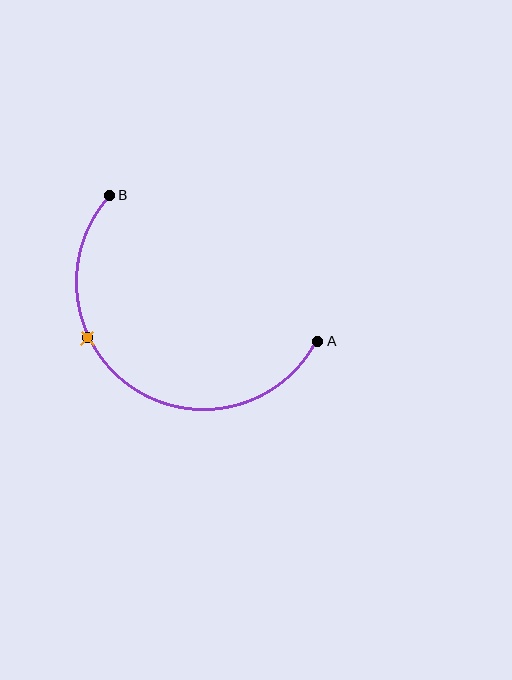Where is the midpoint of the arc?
The arc midpoint is the point on the curve farthest from the straight line joining A and B. It sits below and to the left of that line.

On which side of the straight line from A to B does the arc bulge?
The arc bulges below and to the left of the straight line connecting A and B.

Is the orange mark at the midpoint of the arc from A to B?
No. The orange mark lies on the arc but is closer to endpoint B. The arc midpoint would be at the point on the curve equidistant along the arc from both A and B.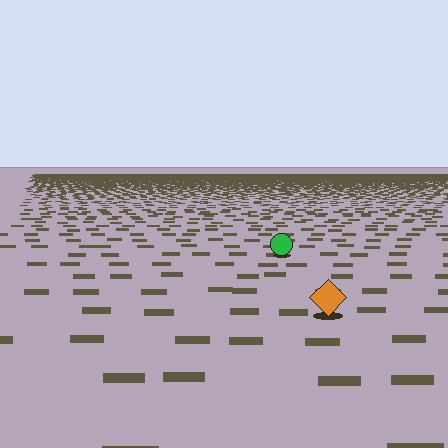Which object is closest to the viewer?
The orange diamond is closest. The texture marks near it are larger and more spread out.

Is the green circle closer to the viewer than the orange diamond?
No. The orange diamond is closer — you can tell from the texture gradient: the ground texture is coarser near it.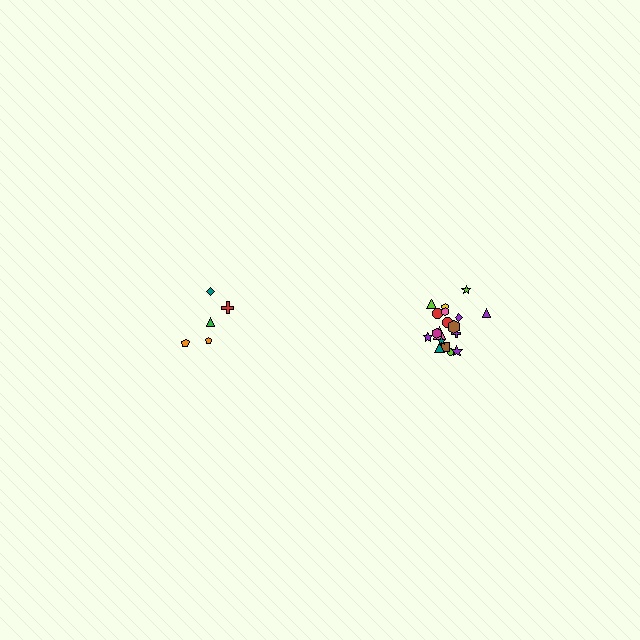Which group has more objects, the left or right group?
The right group.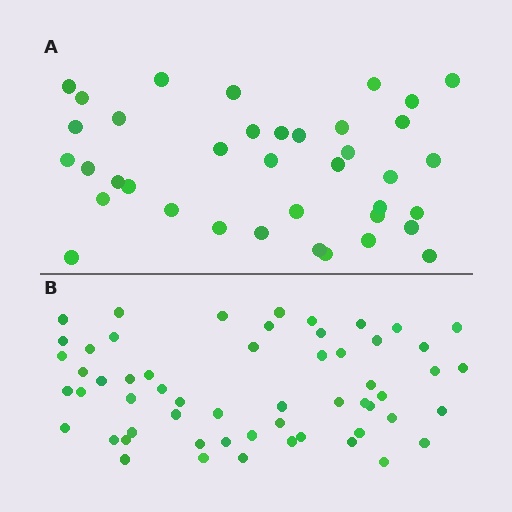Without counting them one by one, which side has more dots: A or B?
Region B (the bottom region) has more dots.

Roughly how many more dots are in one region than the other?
Region B has approximately 20 more dots than region A.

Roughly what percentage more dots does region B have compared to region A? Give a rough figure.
About 50% more.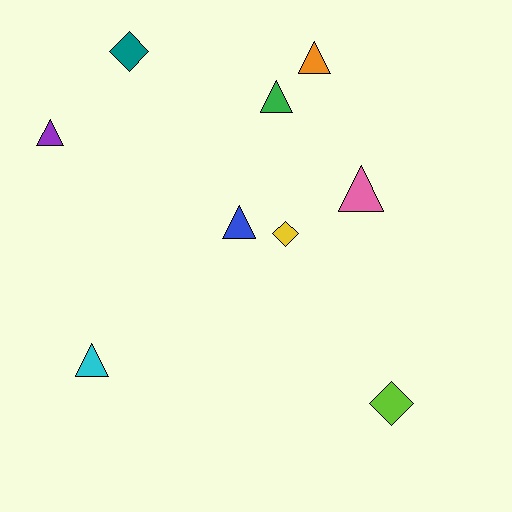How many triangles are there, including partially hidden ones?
There are 6 triangles.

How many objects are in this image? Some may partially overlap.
There are 9 objects.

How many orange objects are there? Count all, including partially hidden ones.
There is 1 orange object.